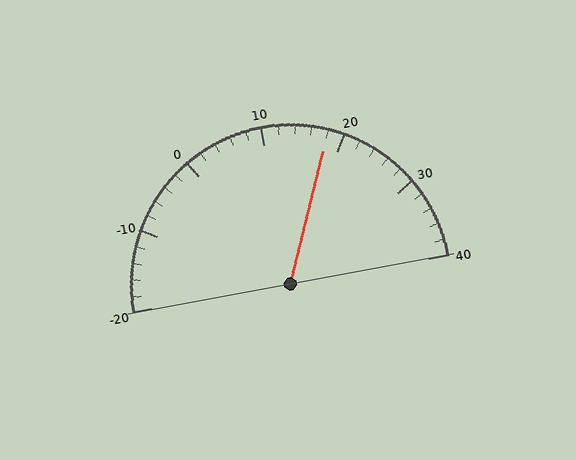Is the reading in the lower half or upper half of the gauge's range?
The reading is in the upper half of the range (-20 to 40).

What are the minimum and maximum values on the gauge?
The gauge ranges from -20 to 40.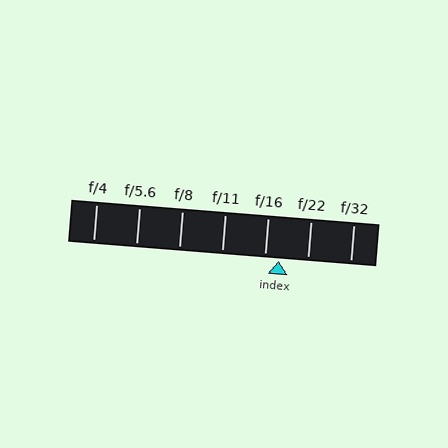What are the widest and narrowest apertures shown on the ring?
The widest aperture shown is f/4 and the narrowest is f/32.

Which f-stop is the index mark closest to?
The index mark is closest to f/16.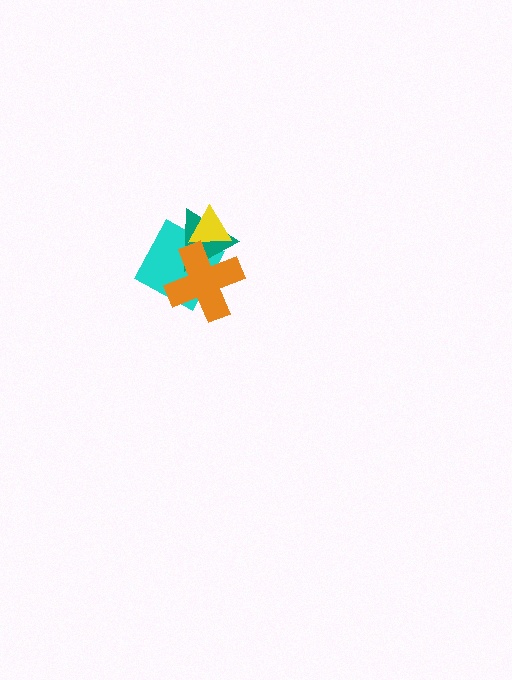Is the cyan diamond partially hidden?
Yes, it is partially covered by another shape.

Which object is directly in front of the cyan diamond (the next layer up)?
The teal triangle is directly in front of the cyan diamond.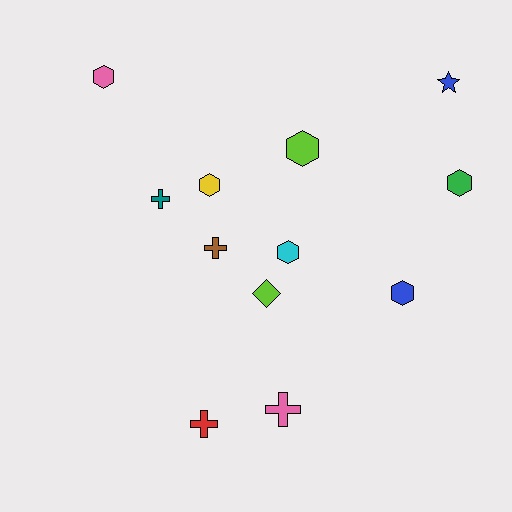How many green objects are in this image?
There is 1 green object.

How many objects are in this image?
There are 12 objects.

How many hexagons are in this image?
There are 6 hexagons.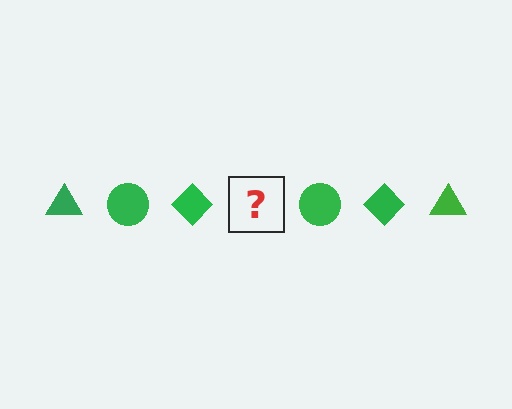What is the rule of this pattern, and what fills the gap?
The rule is that the pattern cycles through triangle, circle, diamond shapes in green. The gap should be filled with a green triangle.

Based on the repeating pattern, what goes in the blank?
The blank should be a green triangle.